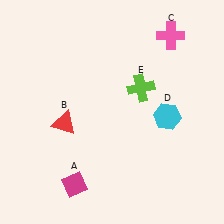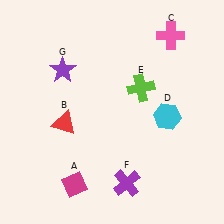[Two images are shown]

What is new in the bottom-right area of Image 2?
A purple cross (F) was added in the bottom-right area of Image 2.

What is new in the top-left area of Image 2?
A purple star (G) was added in the top-left area of Image 2.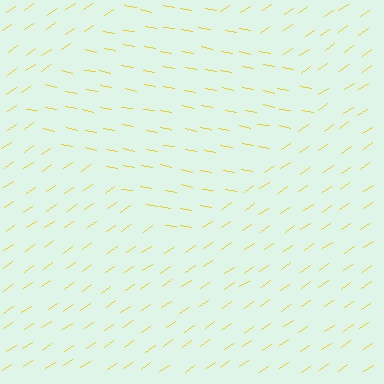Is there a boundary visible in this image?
Yes, there is a texture boundary formed by a change in line orientation.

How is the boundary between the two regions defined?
The boundary is defined purely by a change in line orientation (approximately 45 degrees difference). All lines are the same color and thickness.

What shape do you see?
I see a diamond.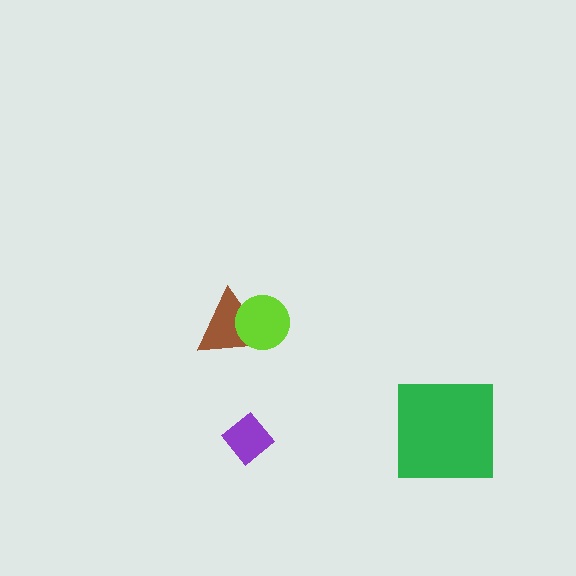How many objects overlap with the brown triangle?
1 object overlaps with the brown triangle.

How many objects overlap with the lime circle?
1 object overlaps with the lime circle.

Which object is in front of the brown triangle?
The lime circle is in front of the brown triangle.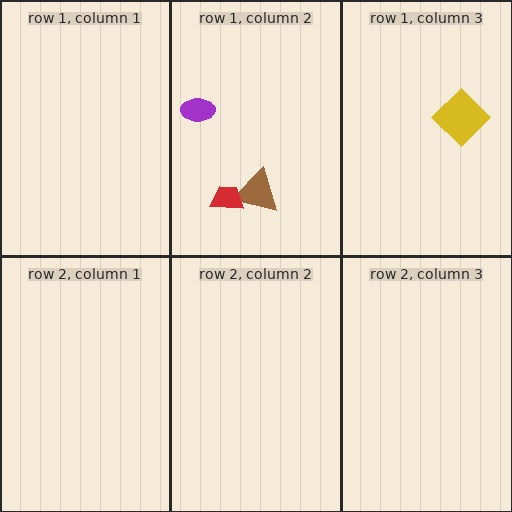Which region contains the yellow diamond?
The row 1, column 3 region.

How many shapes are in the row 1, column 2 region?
3.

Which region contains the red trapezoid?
The row 1, column 2 region.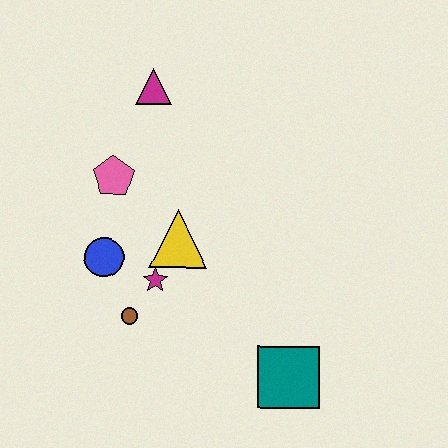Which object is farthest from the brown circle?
The magenta triangle is farthest from the brown circle.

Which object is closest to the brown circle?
The magenta star is closest to the brown circle.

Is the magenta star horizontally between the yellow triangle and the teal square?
No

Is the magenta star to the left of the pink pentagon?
No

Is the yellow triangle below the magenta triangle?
Yes